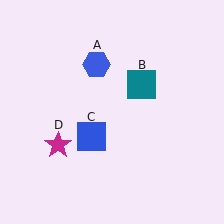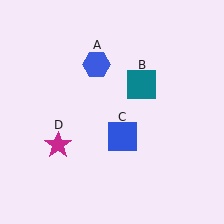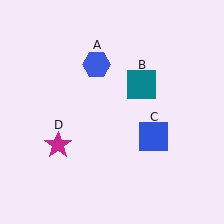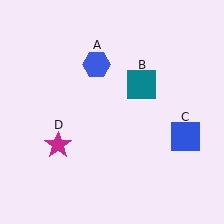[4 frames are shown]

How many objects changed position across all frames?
1 object changed position: blue square (object C).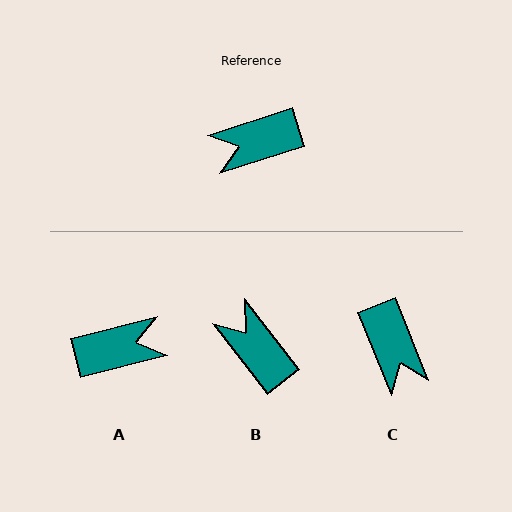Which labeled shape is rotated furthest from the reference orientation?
A, about 176 degrees away.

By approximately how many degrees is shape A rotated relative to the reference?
Approximately 176 degrees counter-clockwise.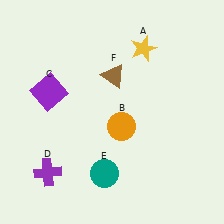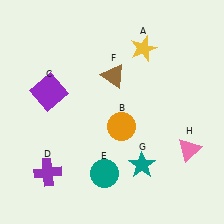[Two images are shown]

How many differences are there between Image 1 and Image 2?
There are 2 differences between the two images.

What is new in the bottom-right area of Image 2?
A pink triangle (H) was added in the bottom-right area of Image 2.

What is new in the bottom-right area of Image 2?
A teal star (G) was added in the bottom-right area of Image 2.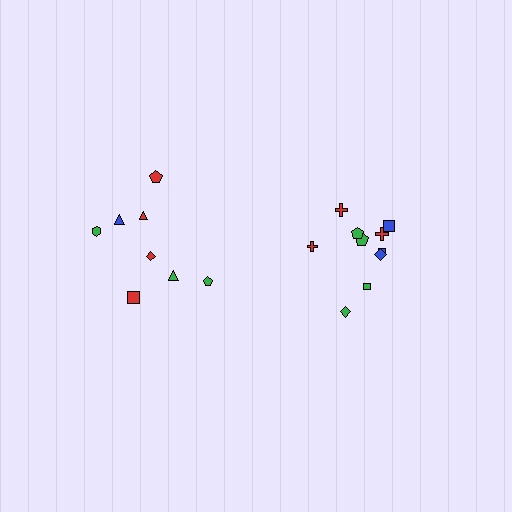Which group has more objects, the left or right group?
The right group.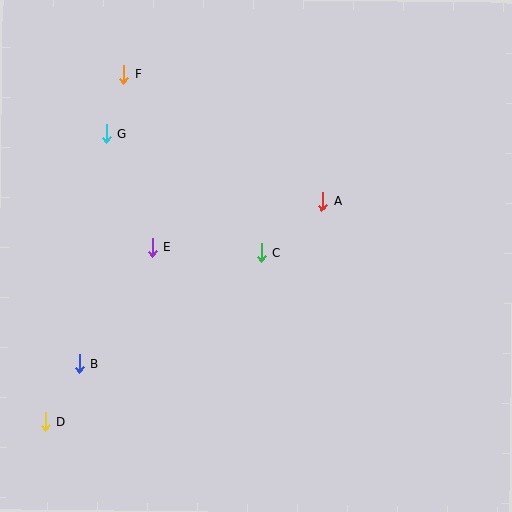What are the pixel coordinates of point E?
Point E is at (153, 247).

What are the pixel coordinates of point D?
Point D is at (45, 422).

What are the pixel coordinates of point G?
Point G is at (107, 134).